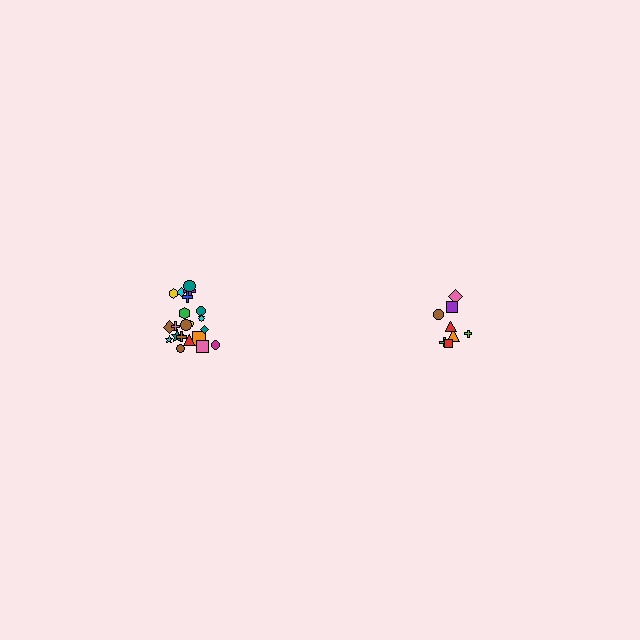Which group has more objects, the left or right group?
The left group.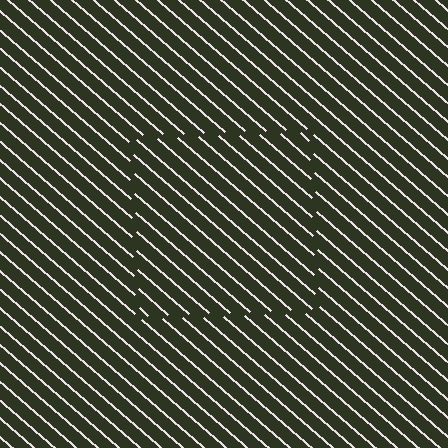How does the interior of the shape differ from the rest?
The interior of the shape contains the same grating, shifted by half a period — the contour is defined by the phase discontinuity where line-ends from the inner and outer gratings abut.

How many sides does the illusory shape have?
4 sides — the line-ends trace a square.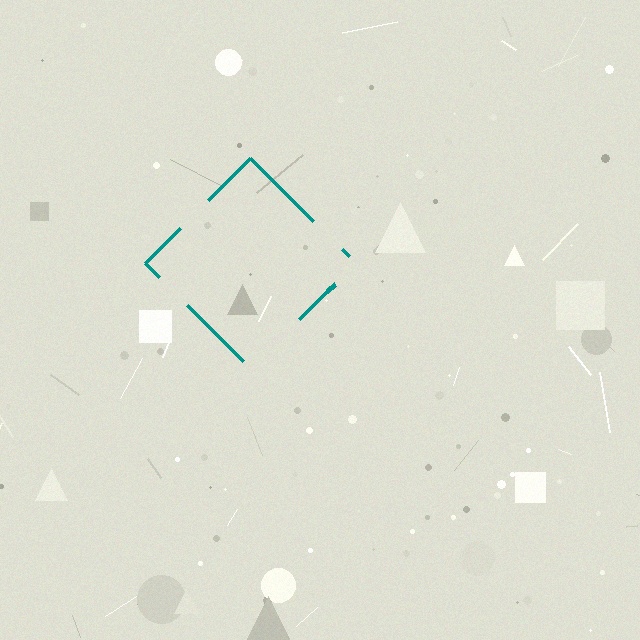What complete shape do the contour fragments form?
The contour fragments form a diamond.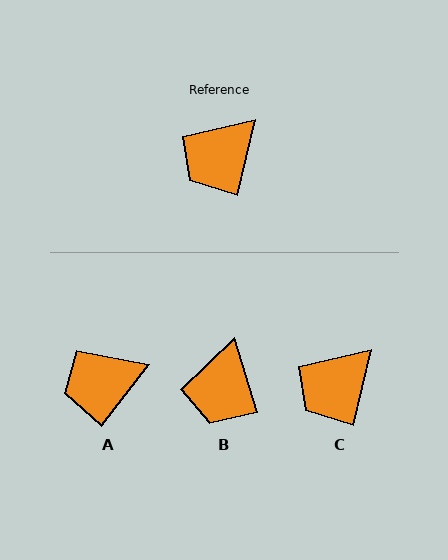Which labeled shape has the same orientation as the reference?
C.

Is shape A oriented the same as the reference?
No, it is off by about 24 degrees.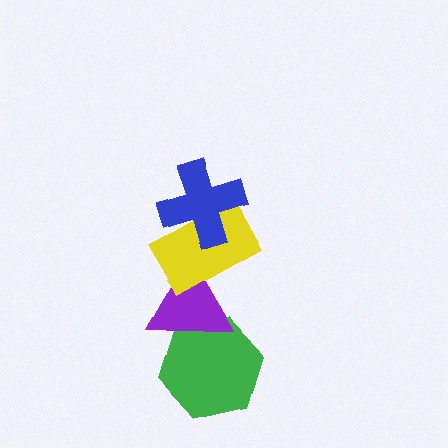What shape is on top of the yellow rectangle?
The blue cross is on top of the yellow rectangle.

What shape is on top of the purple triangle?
The yellow rectangle is on top of the purple triangle.